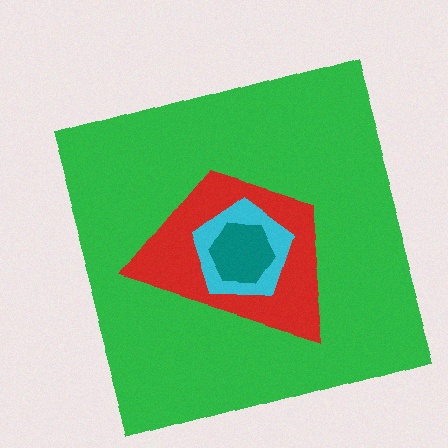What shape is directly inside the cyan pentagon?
The teal hexagon.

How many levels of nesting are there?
4.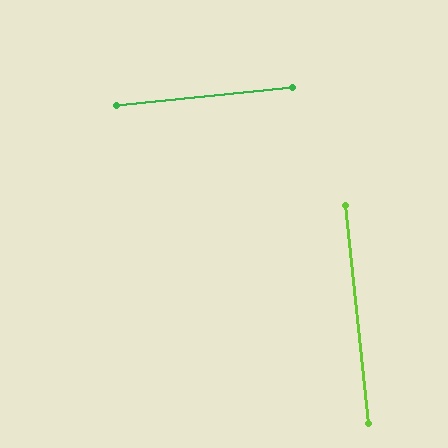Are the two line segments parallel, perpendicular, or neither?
Perpendicular — they meet at approximately 90°.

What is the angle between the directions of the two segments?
Approximately 90 degrees.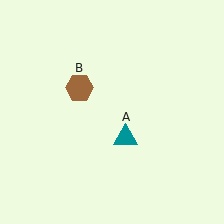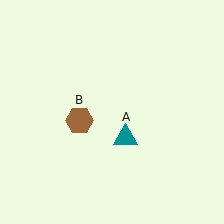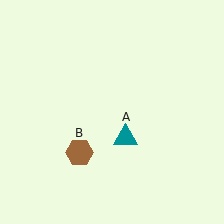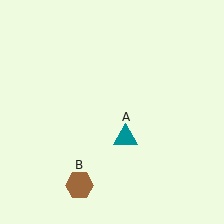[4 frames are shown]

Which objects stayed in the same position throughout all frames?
Teal triangle (object A) remained stationary.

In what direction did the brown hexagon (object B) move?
The brown hexagon (object B) moved down.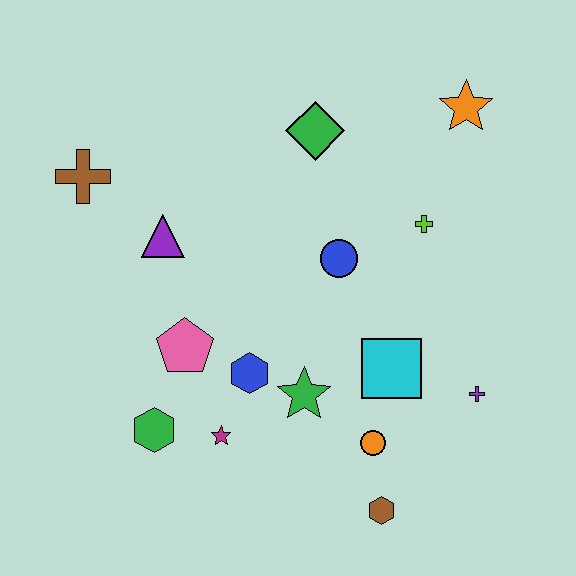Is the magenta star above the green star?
No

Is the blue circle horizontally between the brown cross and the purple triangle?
No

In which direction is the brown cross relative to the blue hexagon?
The brown cross is above the blue hexagon.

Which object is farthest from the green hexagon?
The orange star is farthest from the green hexagon.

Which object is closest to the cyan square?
The orange circle is closest to the cyan square.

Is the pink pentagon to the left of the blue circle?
Yes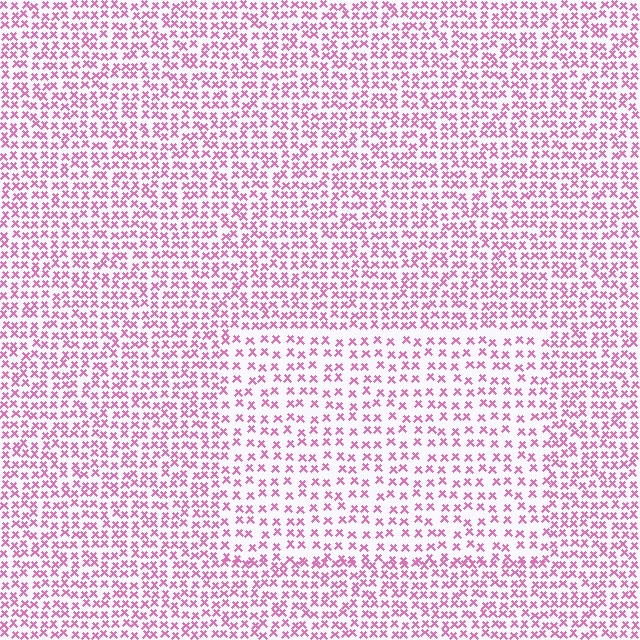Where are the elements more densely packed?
The elements are more densely packed outside the rectangle boundary.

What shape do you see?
I see a rectangle.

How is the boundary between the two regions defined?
The boundary is defined by a change in element density (approximately 1.7x ratio). All elements are the same color, size, and shape.